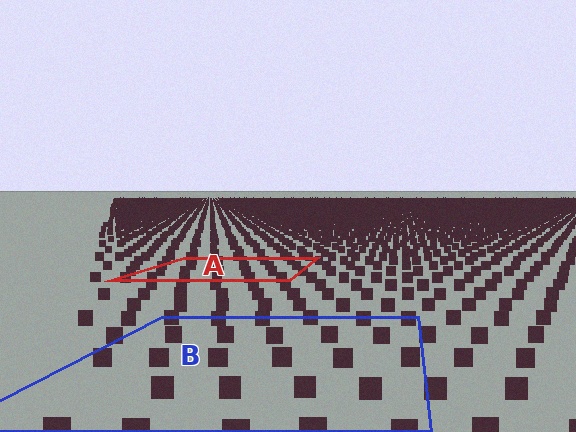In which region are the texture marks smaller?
The texture marks are smaller in region A, because it is farther away.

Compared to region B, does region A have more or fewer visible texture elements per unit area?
Region A has more texture elements per unit area — they are packed more densely because it is farther away.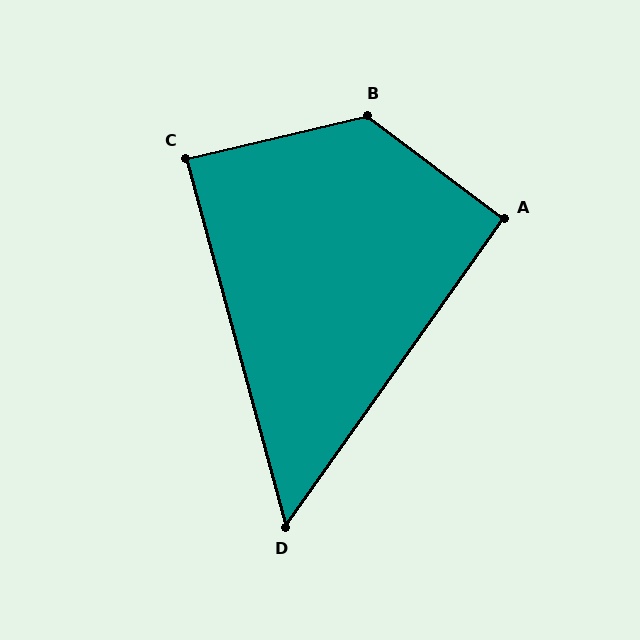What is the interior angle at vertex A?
Approximately 92 degrees (approximately right).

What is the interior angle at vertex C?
Approximately 88 degrees (approximately right).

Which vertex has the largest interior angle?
B, at approximately 130 degrees.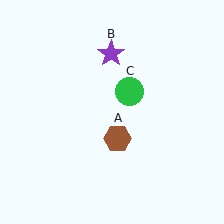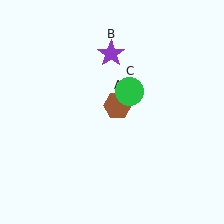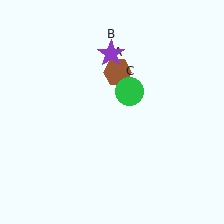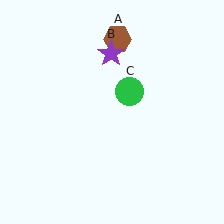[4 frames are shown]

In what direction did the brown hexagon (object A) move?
The brown hexagon (object A) moved up.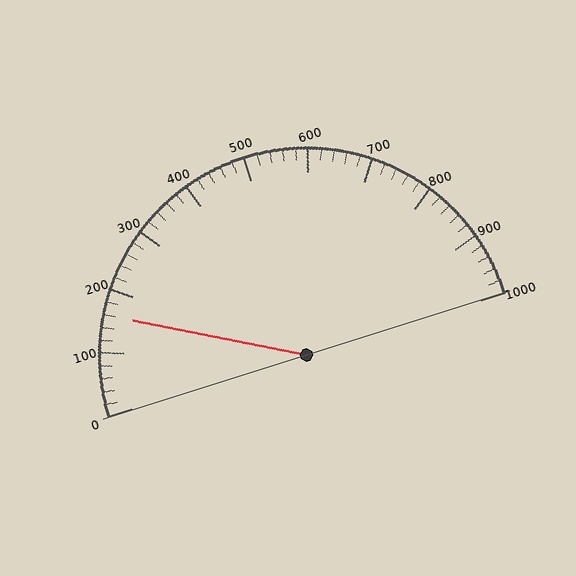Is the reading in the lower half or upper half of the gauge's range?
The reading is in the lower half of the range (0 to 1000).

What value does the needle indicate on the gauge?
The needle indicates approximately 160.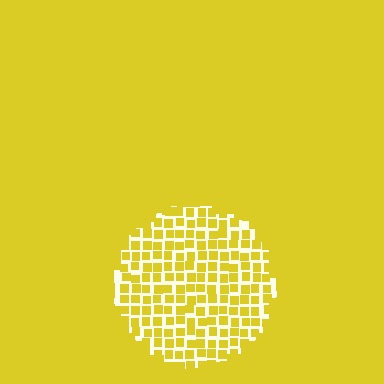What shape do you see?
I see a circle.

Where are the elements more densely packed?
The elements are more densely packed outside the circle boundary.